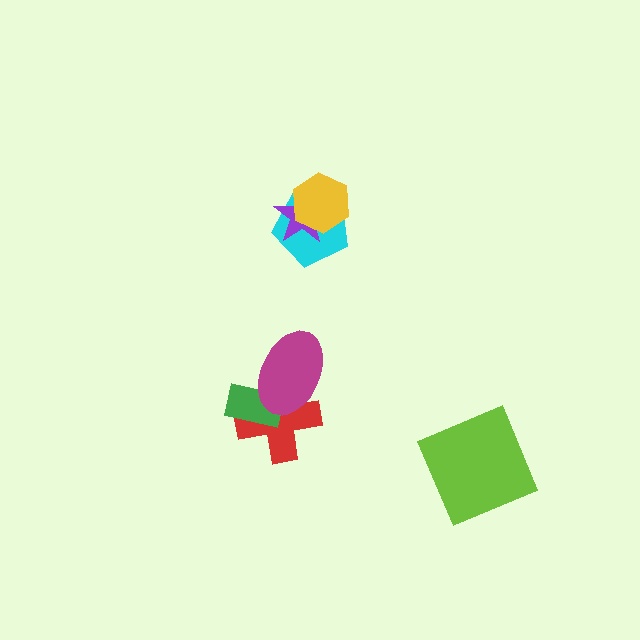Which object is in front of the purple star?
The yellow hexagon is in front of the purple star.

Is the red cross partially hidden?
Yes, it is partially covered by another shape.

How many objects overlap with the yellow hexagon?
2 objects overlap with the yellow hexagon.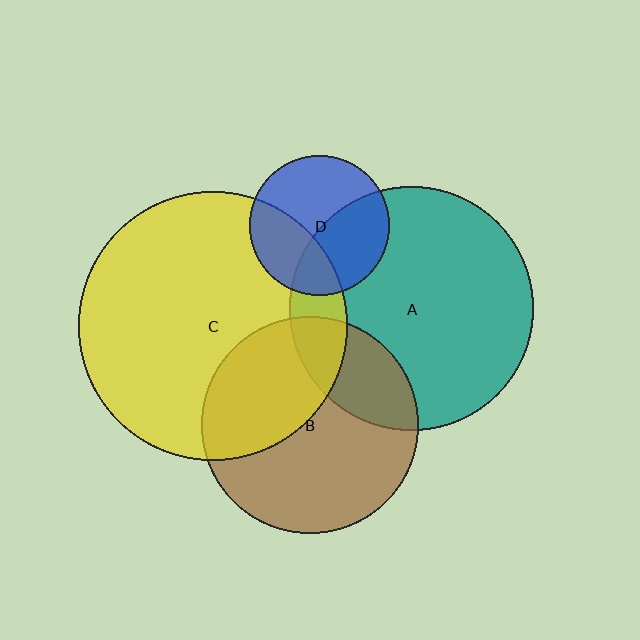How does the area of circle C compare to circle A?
Approximately 1.2 times.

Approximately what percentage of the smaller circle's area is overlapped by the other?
Approximately 15%.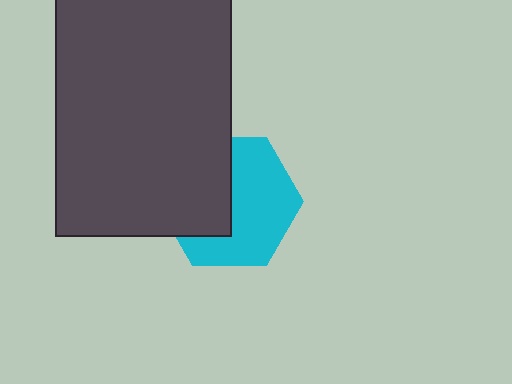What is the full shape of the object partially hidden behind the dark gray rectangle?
The partially hidden object is a cyan hexagon.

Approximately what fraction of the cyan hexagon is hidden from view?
Roughly 42% of the cyan hexagon is hidden behind the dark gray rectangle.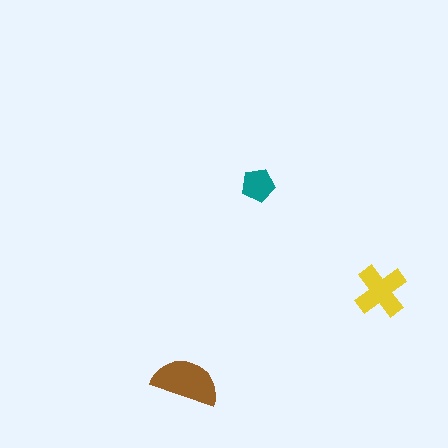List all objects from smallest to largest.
The teal pentagon, the yellow cross, the brown semicircle.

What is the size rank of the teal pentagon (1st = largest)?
3rd.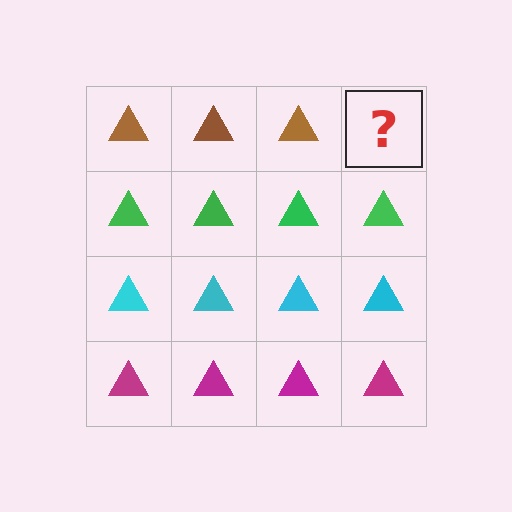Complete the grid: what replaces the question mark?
The question mark should be replaced with a brown triangle.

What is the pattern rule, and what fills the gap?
The rule is that each row has a consistent color. The gap should be filled with a brown triangle.